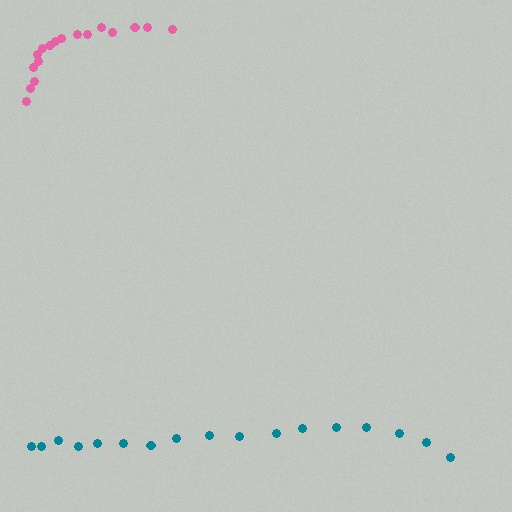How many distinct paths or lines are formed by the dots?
There are 2 distinct paths.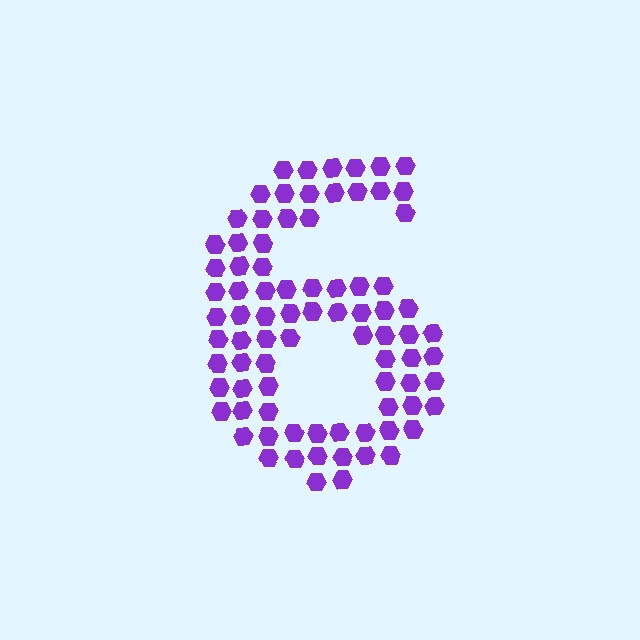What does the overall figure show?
The overall figure shows the digit 6.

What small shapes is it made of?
It is made of small hexagons.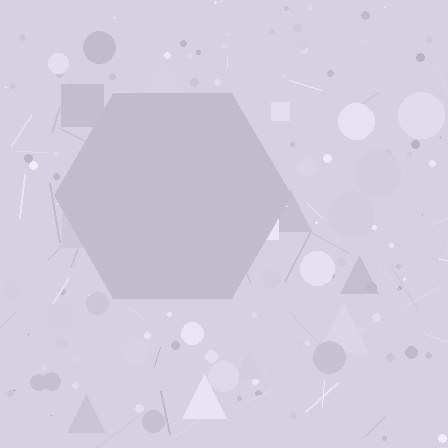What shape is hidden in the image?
A hexagon is hidden in the image.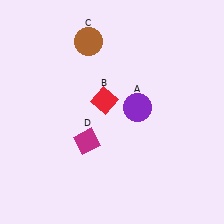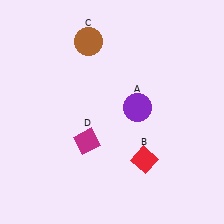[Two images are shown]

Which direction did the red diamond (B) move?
The red diamond (B) moved down.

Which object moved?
The red diamond (B) moved down.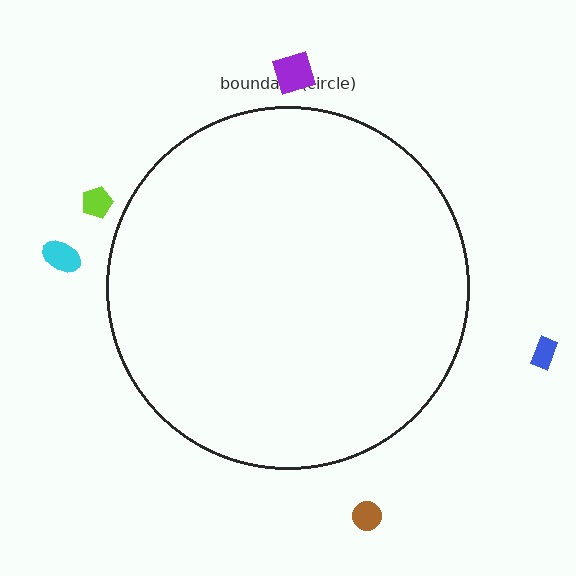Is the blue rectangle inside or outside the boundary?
Outside.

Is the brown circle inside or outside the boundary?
Outside.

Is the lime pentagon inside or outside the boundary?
Outside.